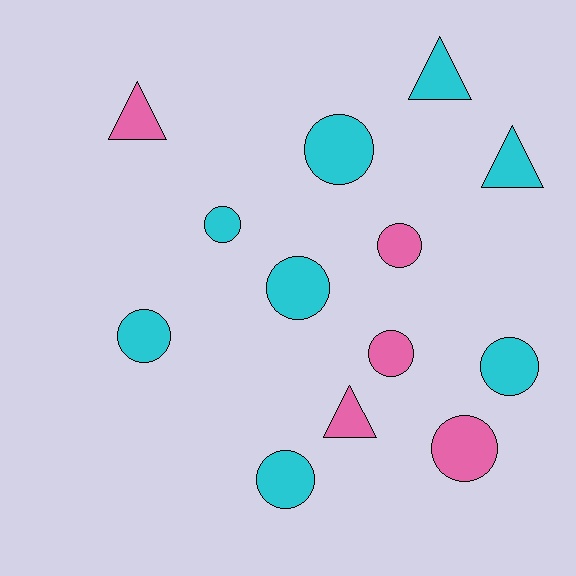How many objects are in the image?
There are 13 objects.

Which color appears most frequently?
Cyan, with 8 objects.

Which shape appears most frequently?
Circle, with 9 objects.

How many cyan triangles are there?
There are 2 cyan triangles.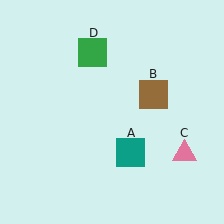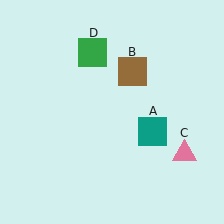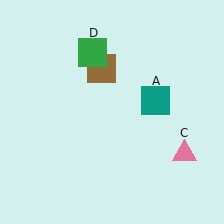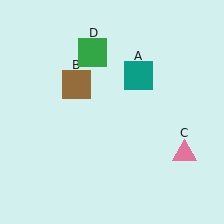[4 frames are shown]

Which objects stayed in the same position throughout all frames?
Pink triangle (object C) and green square (object D) remained stationary.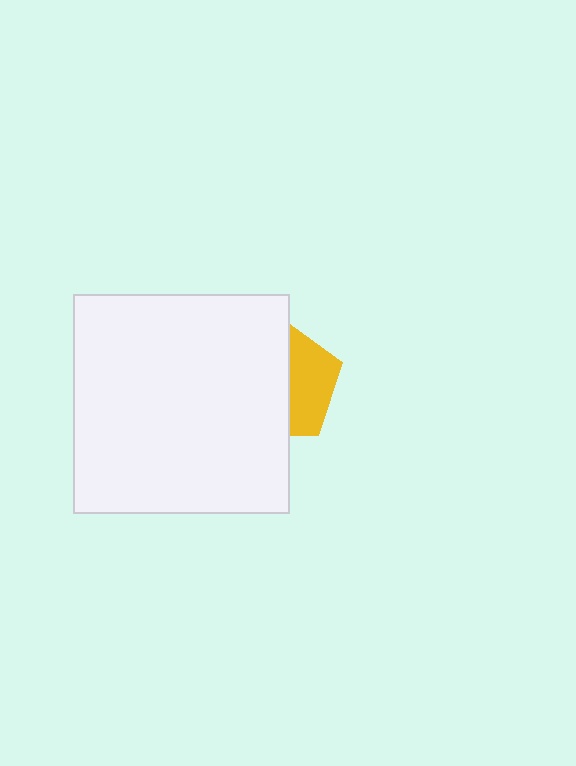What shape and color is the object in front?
The object in front is a white rectangle.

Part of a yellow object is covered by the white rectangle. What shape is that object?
It is a pentagon.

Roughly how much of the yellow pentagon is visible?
A small part of it is visible (roughly 40%).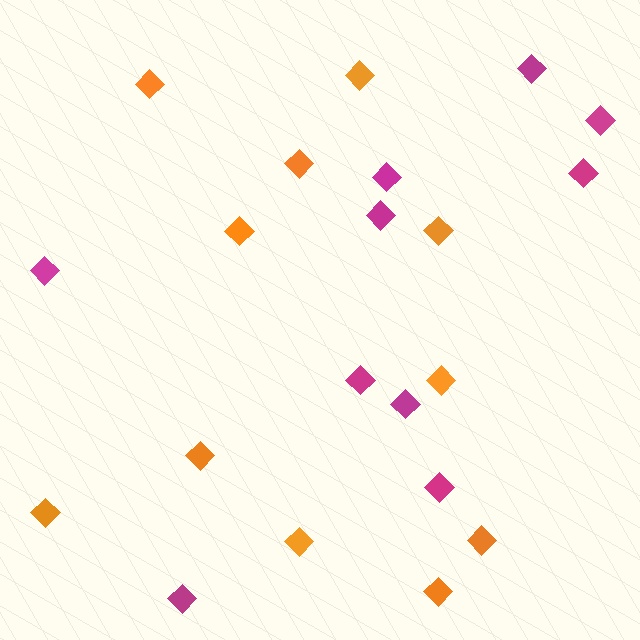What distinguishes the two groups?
There are 2 groups: one group of magenta diamonds (10) and one group of orange diamonds (11).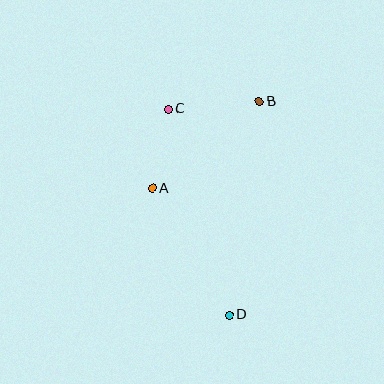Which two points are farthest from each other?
Points B and D are farthest from each other.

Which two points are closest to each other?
Points A and C are closest to each other.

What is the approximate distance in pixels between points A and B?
The distance between A and B is approximately 138 pixels.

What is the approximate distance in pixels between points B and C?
The distance between B and C is approximately 92 pixels.